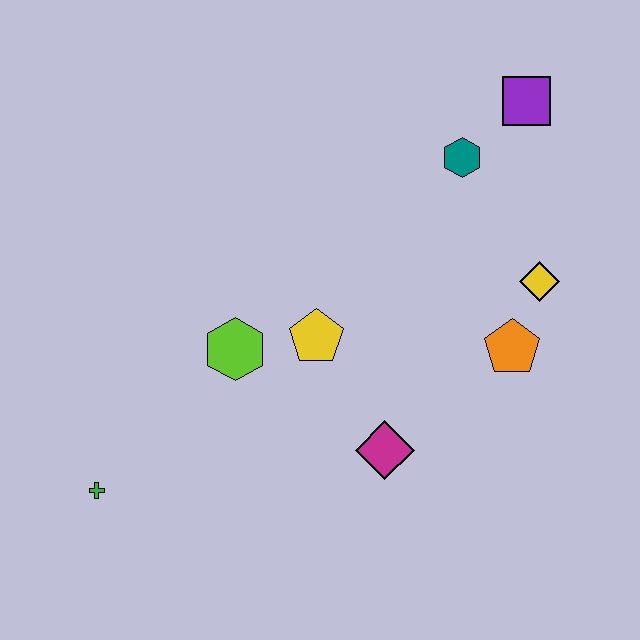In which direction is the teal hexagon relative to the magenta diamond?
The teal hexagon is above the magenta diamond.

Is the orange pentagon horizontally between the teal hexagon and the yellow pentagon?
No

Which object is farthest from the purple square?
The green cross is farthest from the purple square.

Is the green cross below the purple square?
Yes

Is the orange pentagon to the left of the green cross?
No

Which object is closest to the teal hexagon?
The purple square is closest to the teal hexagon.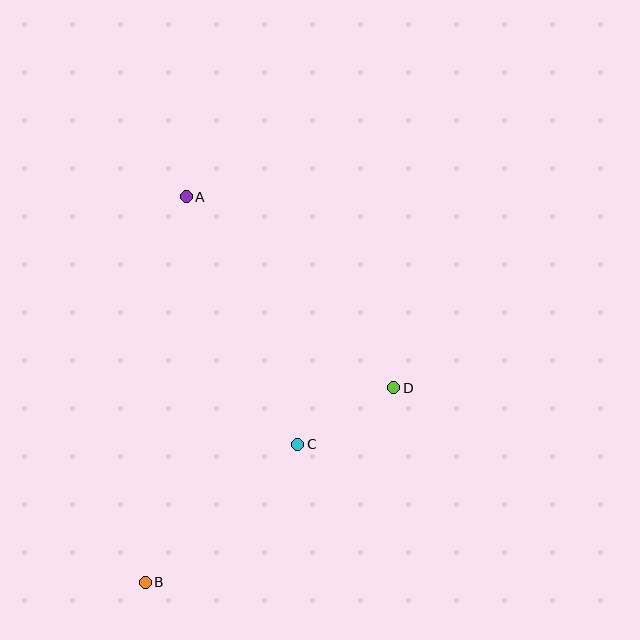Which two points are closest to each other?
Points C and D are closest to each other.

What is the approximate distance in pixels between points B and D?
The distance between B and D is approximately 316 pixels.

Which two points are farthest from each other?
Points A and B are farthest from each other.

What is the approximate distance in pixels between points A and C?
The distance between A and C is approximately 271 pixels.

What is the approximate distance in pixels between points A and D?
The distance between A and D is approximately 282 pixels.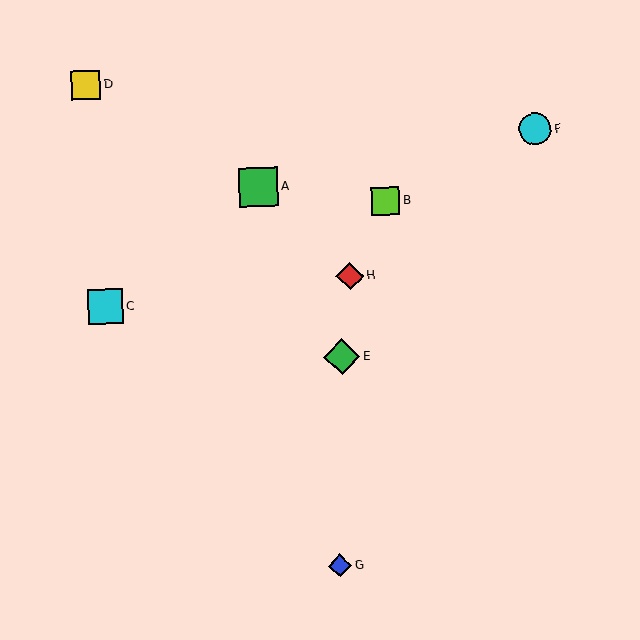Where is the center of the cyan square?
The center of the cyan square is at (105, 307).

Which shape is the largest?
The green square (labeled A) is the largest.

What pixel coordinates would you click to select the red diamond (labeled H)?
Click at (350, 276) to select the red diamond H.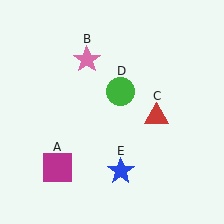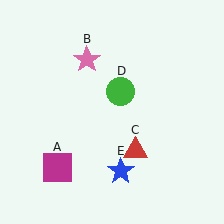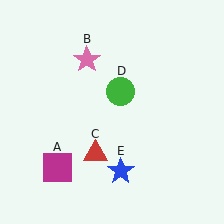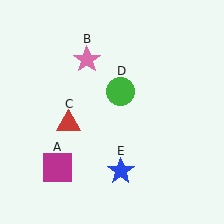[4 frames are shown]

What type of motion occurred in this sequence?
The red triangle (object C) rotated clockwise around the center of the scene.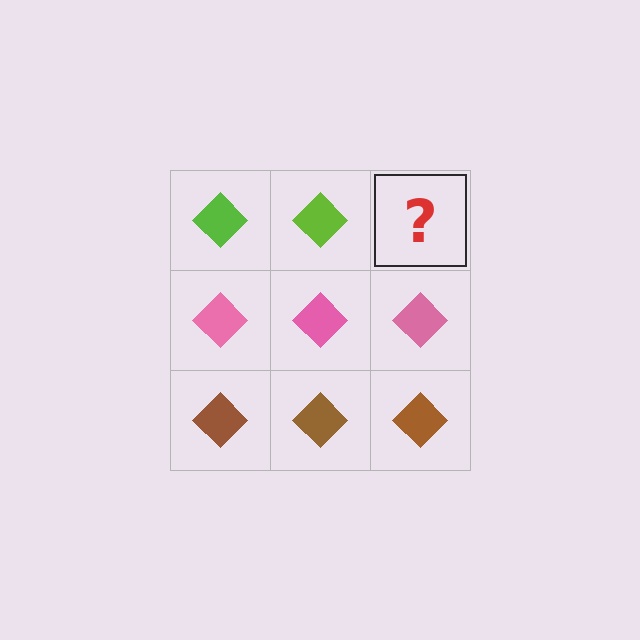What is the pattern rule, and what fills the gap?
The rule is that each row has a consistent color. The gap should be filled with a lime diamond.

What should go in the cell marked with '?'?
The missing cell should contain a lime diamond.